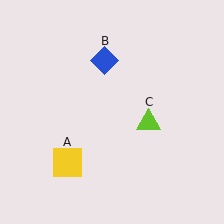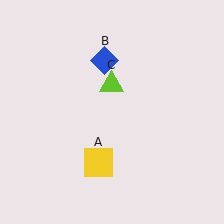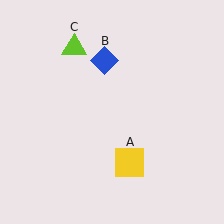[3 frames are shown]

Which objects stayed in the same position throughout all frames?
Blue diamond (object B) remained stationary.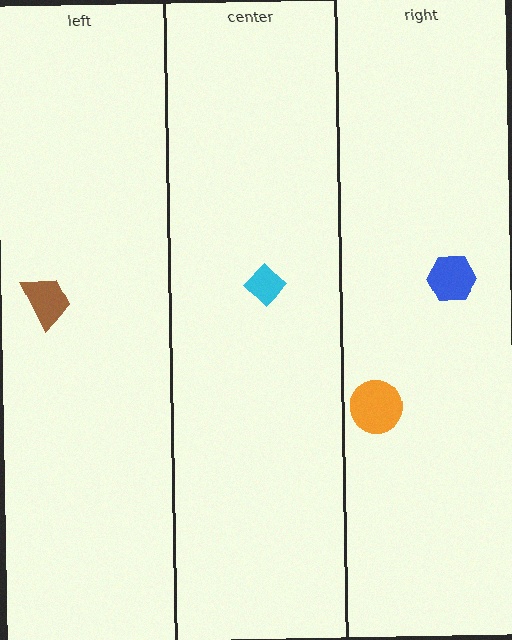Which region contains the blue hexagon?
The right region.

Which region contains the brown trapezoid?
The left region.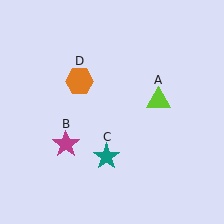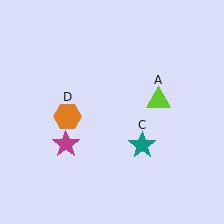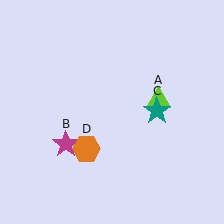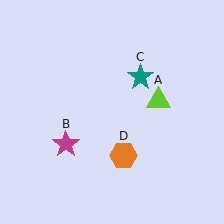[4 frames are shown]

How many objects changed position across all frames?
2 objects changed position: teal star (object C), orange hexagon (object D).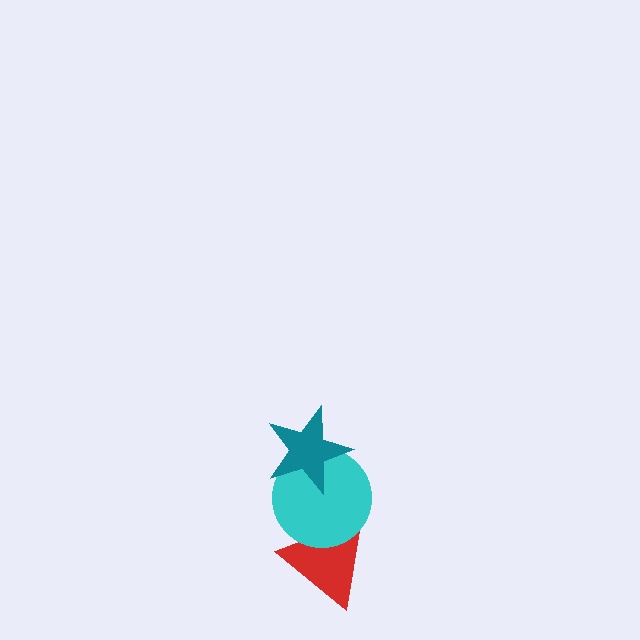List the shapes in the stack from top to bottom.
From top to bottom: the teal star, the cyan circle, the red triangle.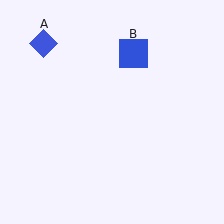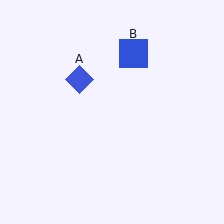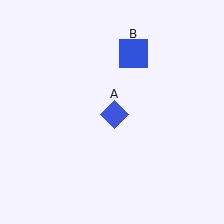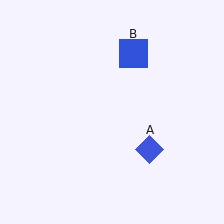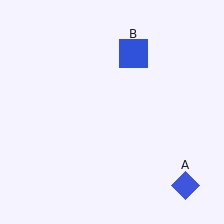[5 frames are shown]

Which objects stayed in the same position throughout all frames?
Blue square (object B) remained stationary.